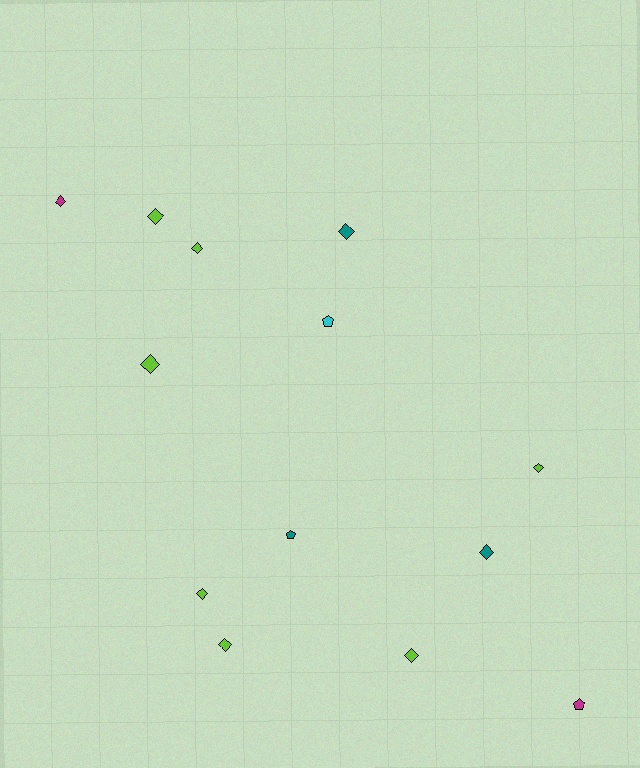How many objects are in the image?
There are 13 objects.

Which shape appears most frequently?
Diamond, with 10 objects.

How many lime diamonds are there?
There are 7 lime diamonds.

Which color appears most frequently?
Lime, with 7 objects.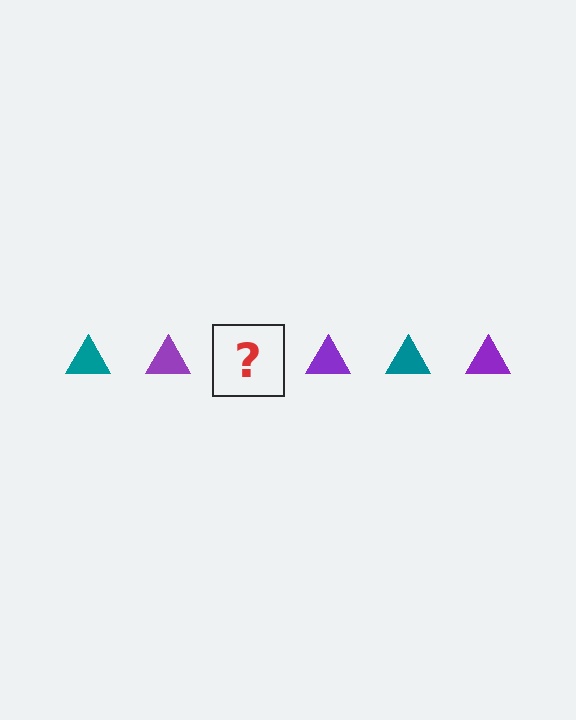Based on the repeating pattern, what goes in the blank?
The blank should be a teal triangle.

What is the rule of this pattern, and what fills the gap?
The rule is that the pattern cycles through teal, purple triangles. The gap should be filled with a teal triangle.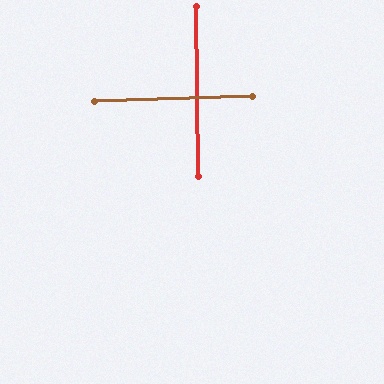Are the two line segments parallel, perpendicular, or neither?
Perpendicular — they meet at approximately 89°.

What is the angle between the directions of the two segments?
Approximately 89 degrees.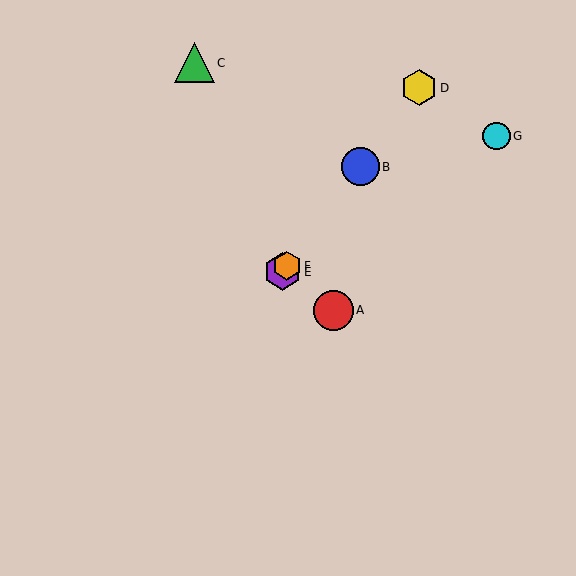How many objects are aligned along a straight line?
4 objects (B, D, E, F) are aligned along a straight line.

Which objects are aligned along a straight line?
Objects B, D, E, F are aligned along a straight line.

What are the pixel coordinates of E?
Object E is at (282, 272).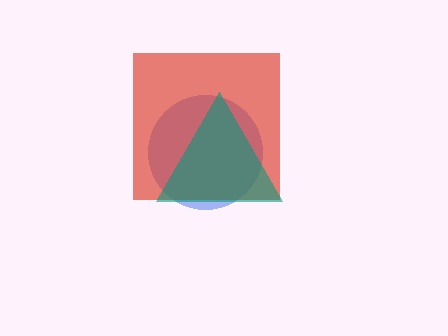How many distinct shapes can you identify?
There are 3 distinct shapes: a blue circle, a red square, a teal triangle.